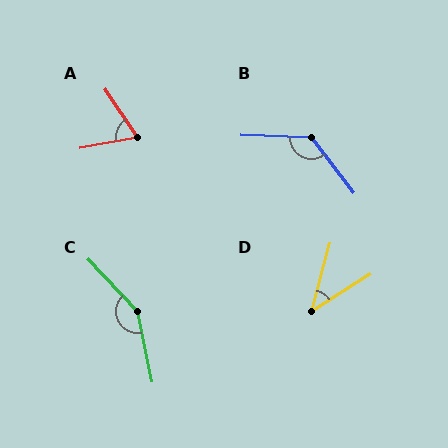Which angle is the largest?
C, at approximately 148 degrees.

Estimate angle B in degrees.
Approximately 129 degrees.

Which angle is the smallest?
D, at approximately 43 degrees.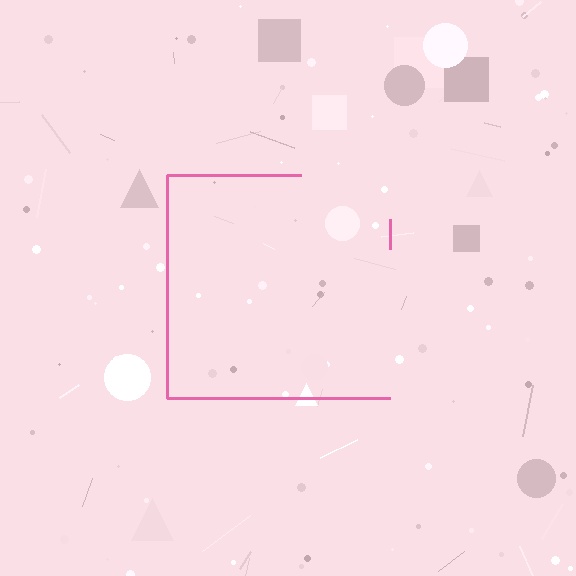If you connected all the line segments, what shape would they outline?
They would outline a square.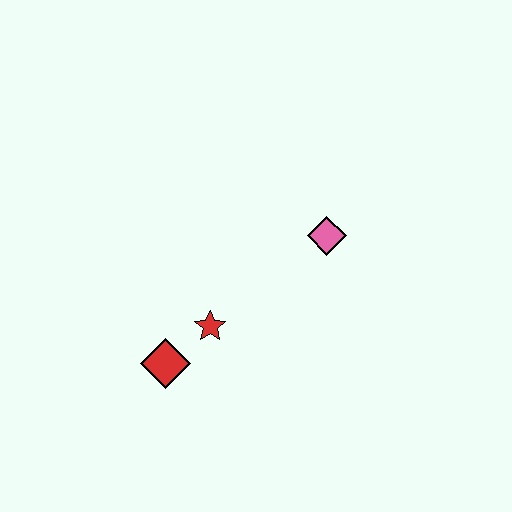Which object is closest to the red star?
The red diamond is closest to the red star.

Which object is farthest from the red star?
The pink diamond is farthest from the red star.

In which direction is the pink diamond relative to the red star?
The pink diamond is to the right of the red star.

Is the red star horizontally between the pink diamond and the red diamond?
Yes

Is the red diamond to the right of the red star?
No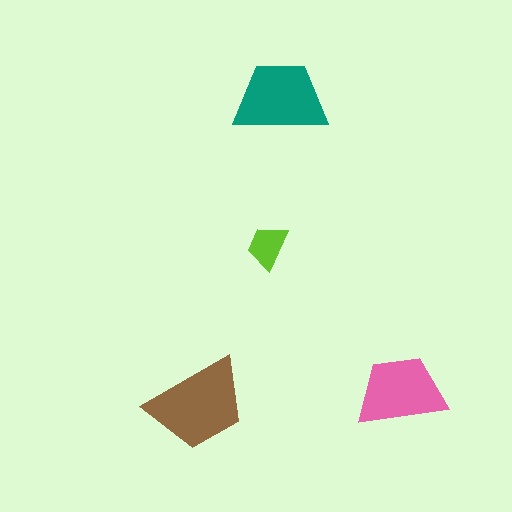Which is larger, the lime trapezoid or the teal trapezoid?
The teal one.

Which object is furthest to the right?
The pink trapezoid is rightmost.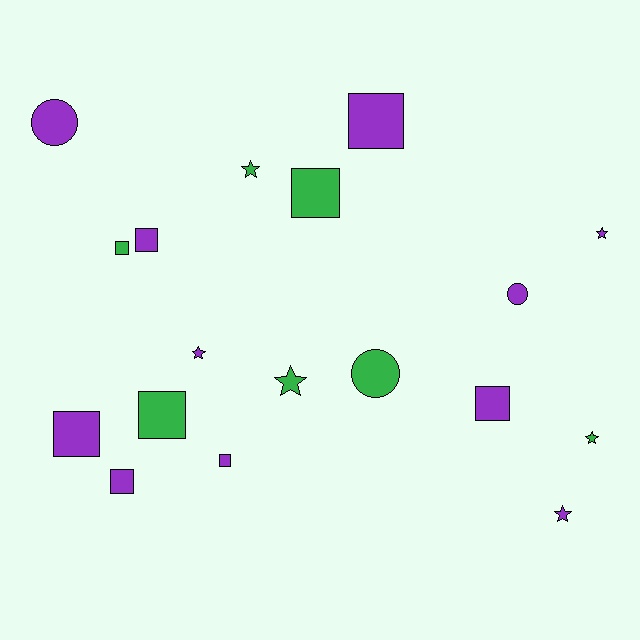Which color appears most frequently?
Purple, with 11 objects.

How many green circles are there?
There is 1 green circle.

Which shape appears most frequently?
Square, with 9 objects.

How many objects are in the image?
There are 18 objects.